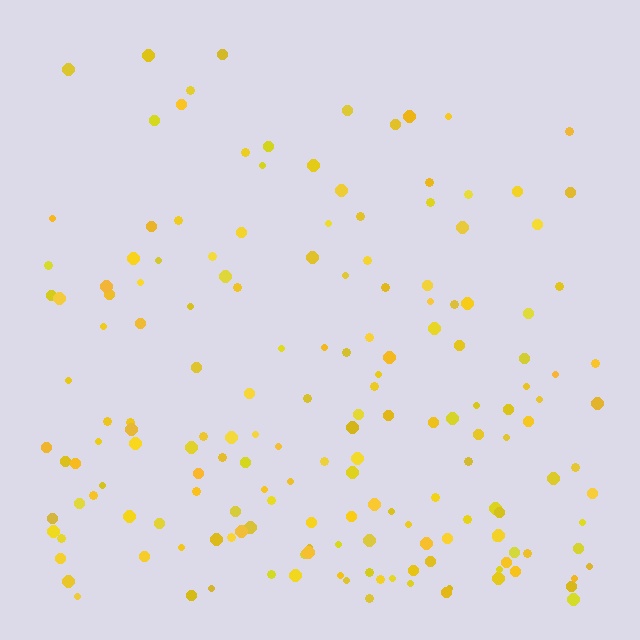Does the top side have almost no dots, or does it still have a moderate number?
Still a moderate number, just noticeably fewer than the bottom.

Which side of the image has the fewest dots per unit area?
The top.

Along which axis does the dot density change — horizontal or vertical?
Vertical.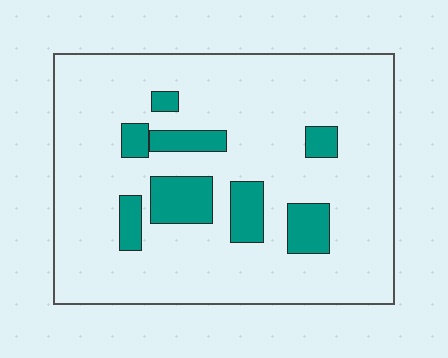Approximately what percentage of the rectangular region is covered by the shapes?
Approximately 15%.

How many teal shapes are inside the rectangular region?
8.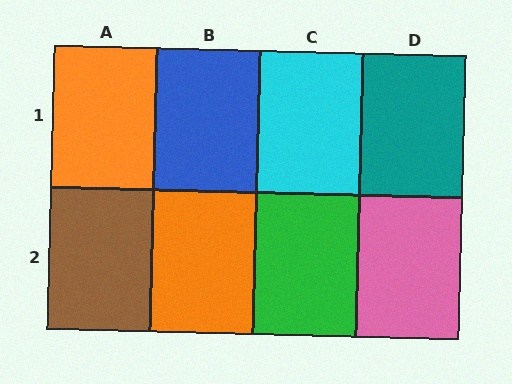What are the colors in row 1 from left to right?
Orange, blue, cyan, teal.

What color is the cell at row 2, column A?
Brown.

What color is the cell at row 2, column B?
Orange.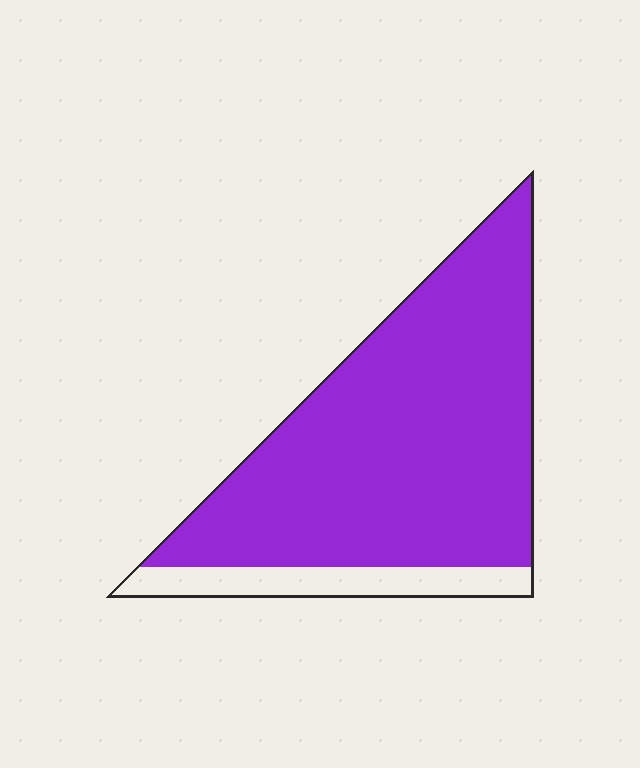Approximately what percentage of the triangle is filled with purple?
Approximately 85%.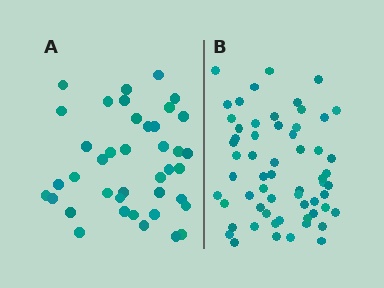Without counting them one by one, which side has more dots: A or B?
Region B (the right region) has more dots.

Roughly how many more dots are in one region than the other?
Region B has approximately 20 more dots than region A.